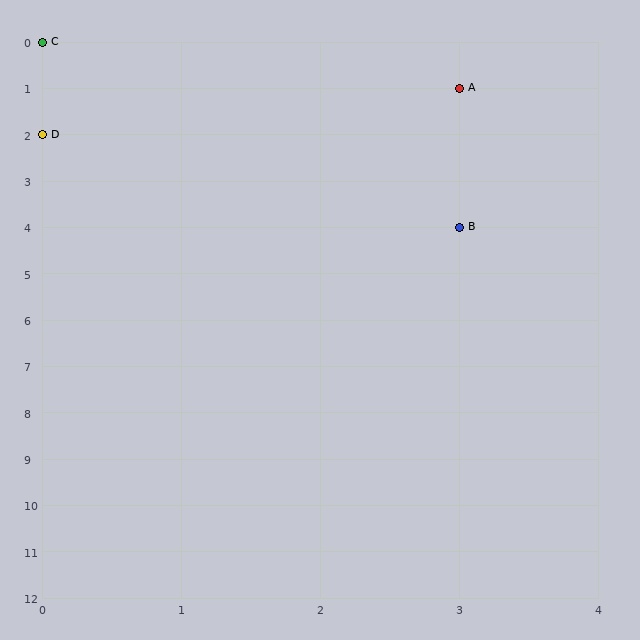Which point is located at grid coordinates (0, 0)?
Point C is at (0, 0).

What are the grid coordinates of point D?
Point D is at grid coordinates (0, 2).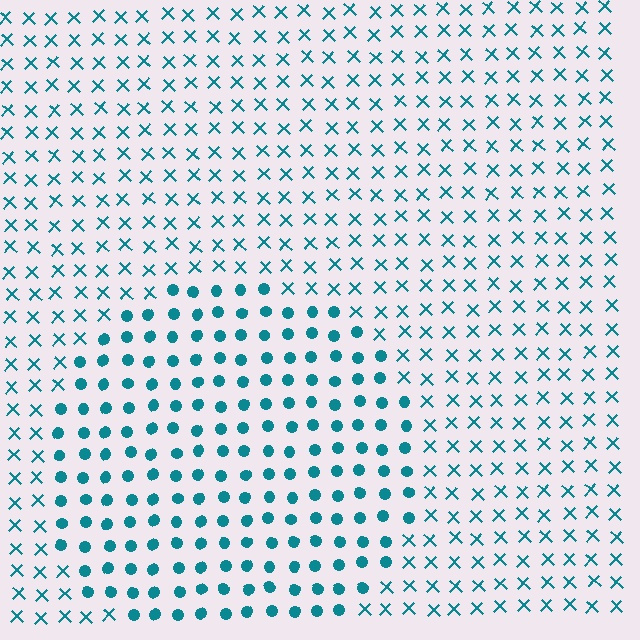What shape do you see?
I see a circle.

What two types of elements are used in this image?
The image uses circles inside the circle region and X marks outside it.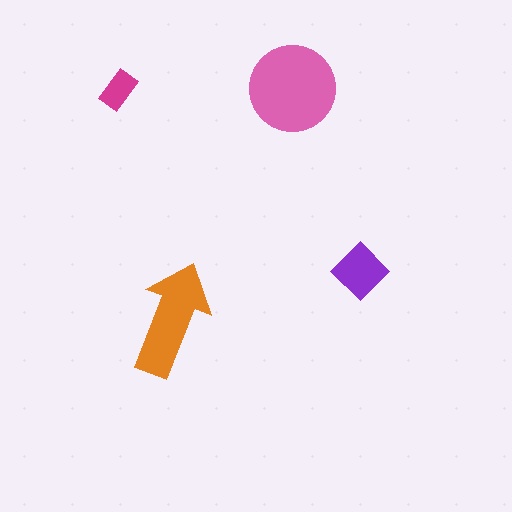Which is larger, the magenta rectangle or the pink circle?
The pink circle.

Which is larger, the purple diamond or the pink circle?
The pink circle.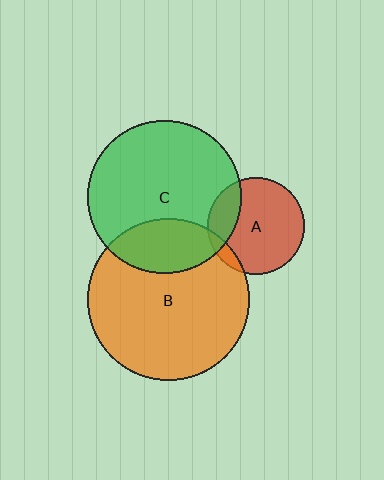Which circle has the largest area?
Circle B (orange).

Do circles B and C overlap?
Yes.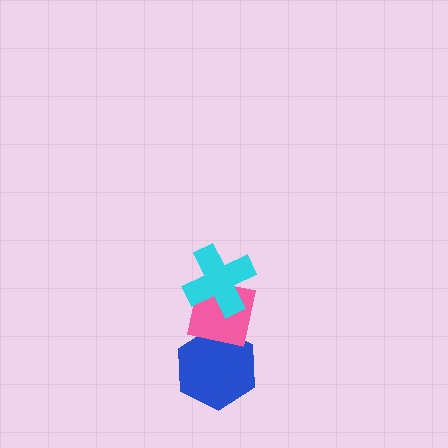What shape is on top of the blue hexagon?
The pink square is on top of the blue hexagon.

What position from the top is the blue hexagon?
The blue hexagon is 3rd from the top.